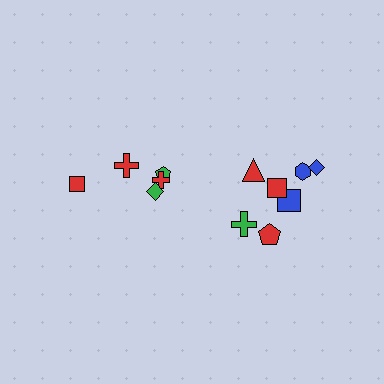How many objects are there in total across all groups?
There are 12 objects.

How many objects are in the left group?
There are 5 objects.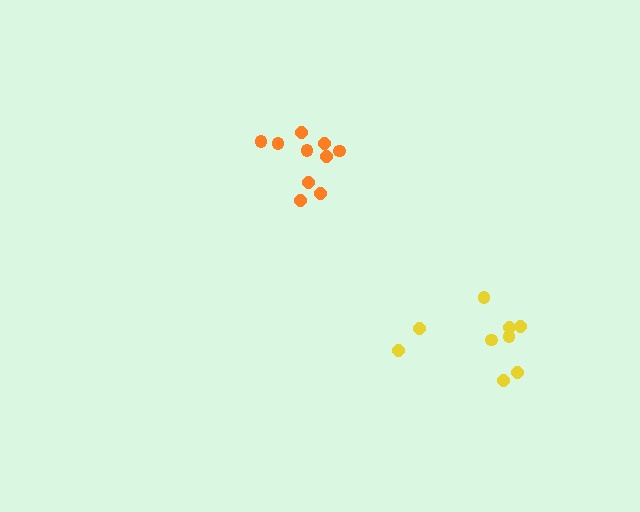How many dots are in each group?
Group 1: 9 dots, Group 2: 10 dots (19 total).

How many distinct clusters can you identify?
There are 2 distinct clusters.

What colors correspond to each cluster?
The clusters are colored: yellow, orange.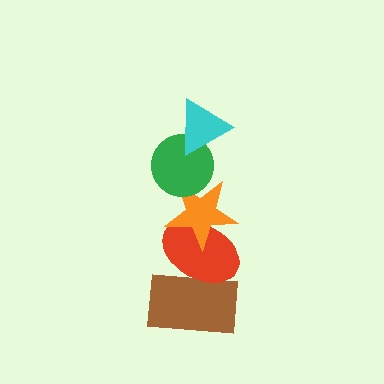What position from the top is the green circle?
The green circle is 2nd from the top.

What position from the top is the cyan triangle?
The cyan triangle is 1st from the top.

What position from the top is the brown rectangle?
The brown rectangle is 5th from the top.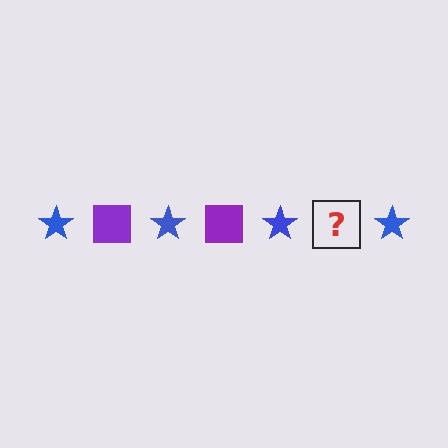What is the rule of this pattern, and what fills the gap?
The rule is that the pattern alternates between blue star and purple square. The gap should be filled with a purple square.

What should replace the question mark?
The question mark should be replaced with a purple square.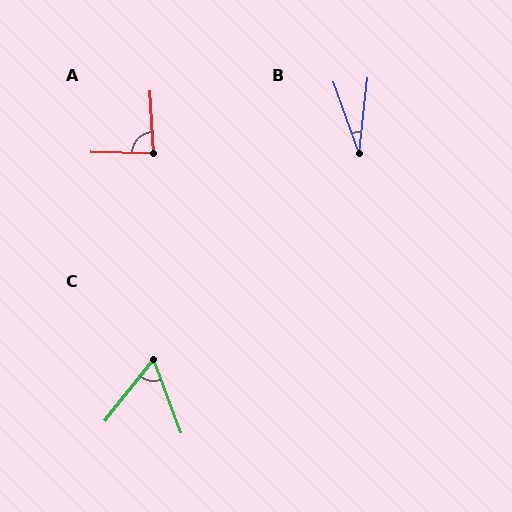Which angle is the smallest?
B, at approximately 26 degrees.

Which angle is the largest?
A, at approximately 85 degrees.